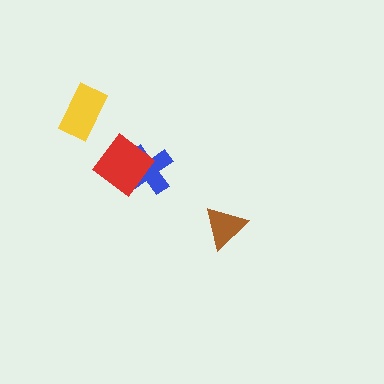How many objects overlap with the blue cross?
1 object overlaps with the blue cross.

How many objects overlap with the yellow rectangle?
0 objects overlap with the yellow rectangle.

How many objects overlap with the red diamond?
1 object overlaps with the red diamond.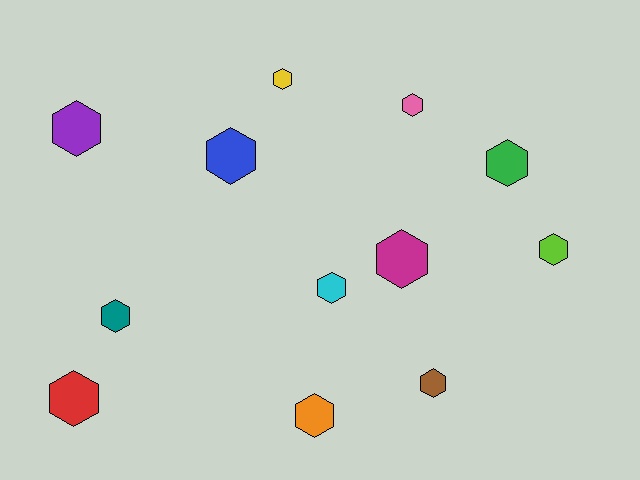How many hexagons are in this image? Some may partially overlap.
There are 12 hexagons.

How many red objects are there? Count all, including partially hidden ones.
There is 1 red object.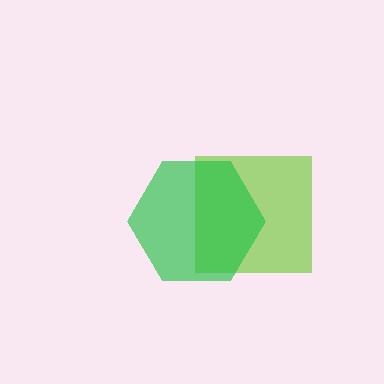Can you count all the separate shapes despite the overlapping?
Yes, there are 2 separate shapes.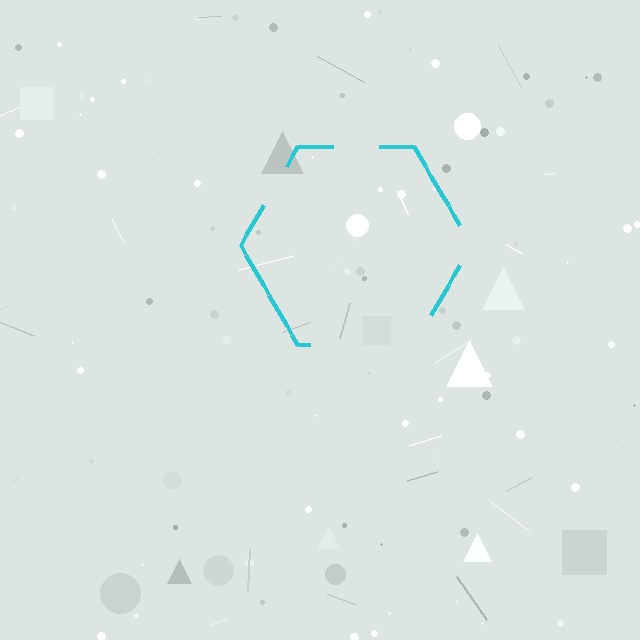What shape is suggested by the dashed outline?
The dashed outline suggests a hexagon.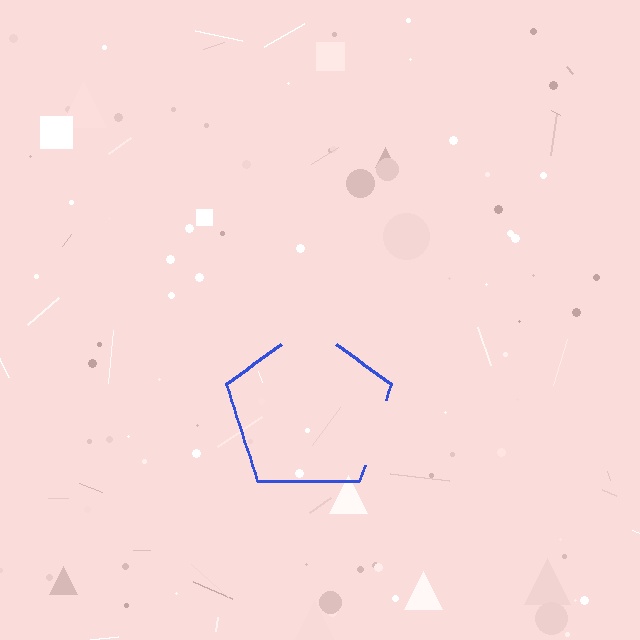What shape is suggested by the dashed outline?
The dashed outline suggests a pentagon.